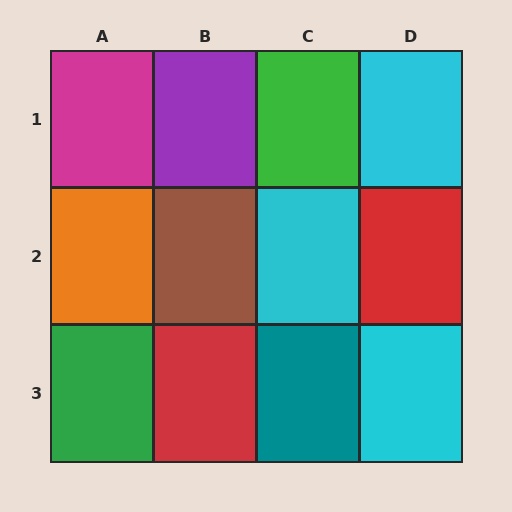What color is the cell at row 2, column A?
Orange.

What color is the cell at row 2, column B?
Brown.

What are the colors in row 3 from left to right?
Green, red, teal, cyan.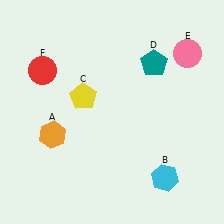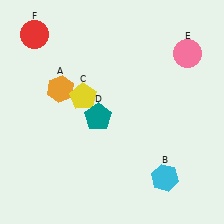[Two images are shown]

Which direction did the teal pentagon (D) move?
The teal pentagon (D) moved left.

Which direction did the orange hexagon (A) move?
The orange hexagon (A) moved up.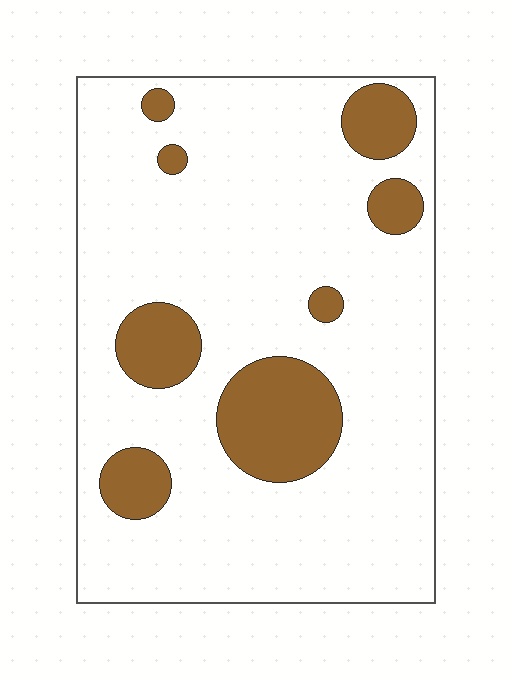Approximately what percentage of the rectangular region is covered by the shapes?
Approximately 15%.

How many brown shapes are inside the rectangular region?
8.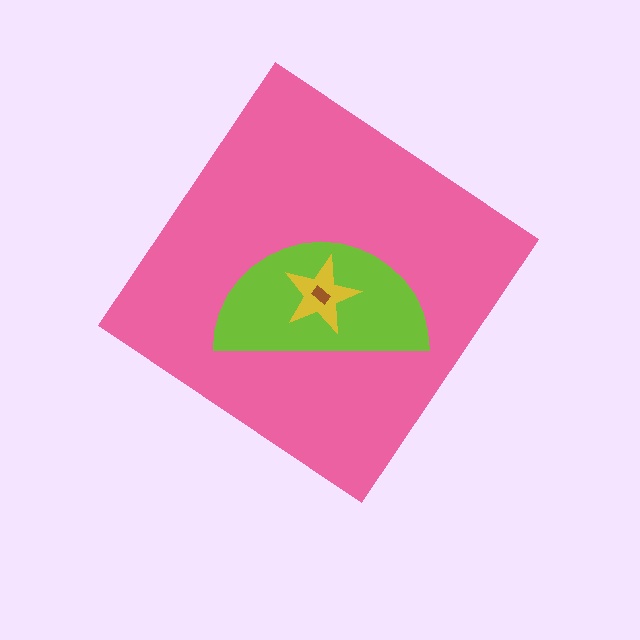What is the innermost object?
The brown rectangle.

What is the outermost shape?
The pink diamond.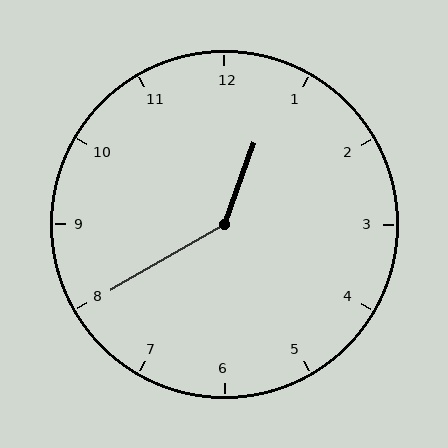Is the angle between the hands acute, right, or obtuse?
It is obtuse.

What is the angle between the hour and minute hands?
Approximately 140 degrees.